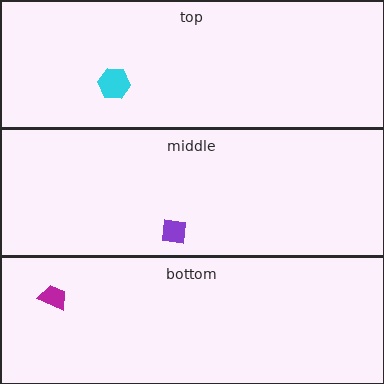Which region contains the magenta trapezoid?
The bottom region.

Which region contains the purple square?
The middle region.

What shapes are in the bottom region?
The magenta trapezoid.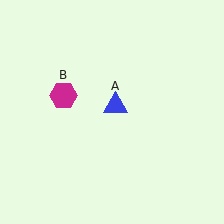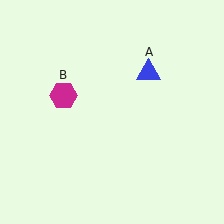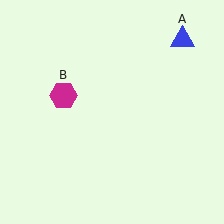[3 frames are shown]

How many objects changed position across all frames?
1 object changed position: blue triangle (object A).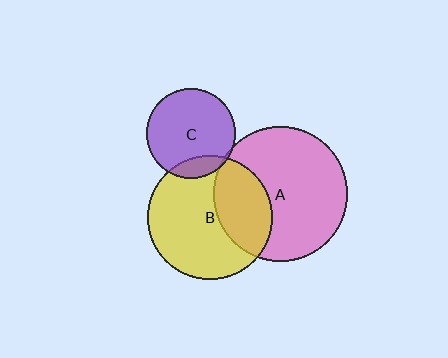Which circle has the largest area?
Circle A (pink).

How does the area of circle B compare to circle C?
Approximately 1.9 times.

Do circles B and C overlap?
Yes.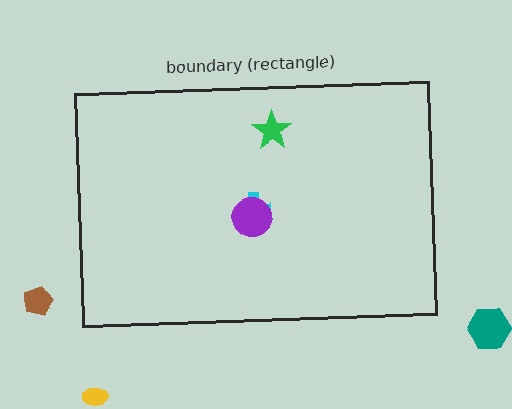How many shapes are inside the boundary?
3 inside, 3 outside.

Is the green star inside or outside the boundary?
Inside.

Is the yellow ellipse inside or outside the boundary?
Outside.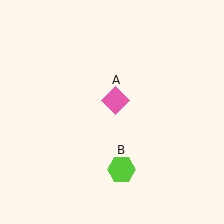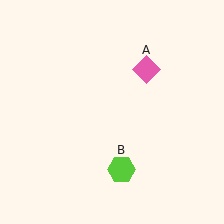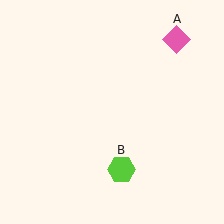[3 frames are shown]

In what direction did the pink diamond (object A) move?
The pink diamond (object A) moved up and to the right.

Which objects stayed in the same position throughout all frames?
Lime hexagon (object B) remained stationary.